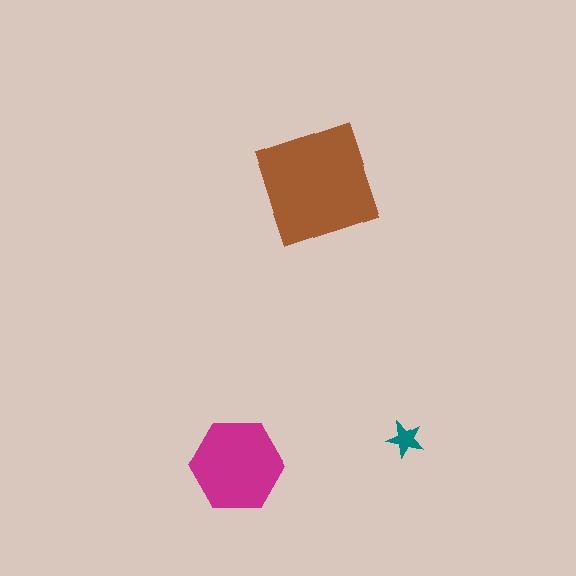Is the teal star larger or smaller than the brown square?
Smaller.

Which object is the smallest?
The teal star.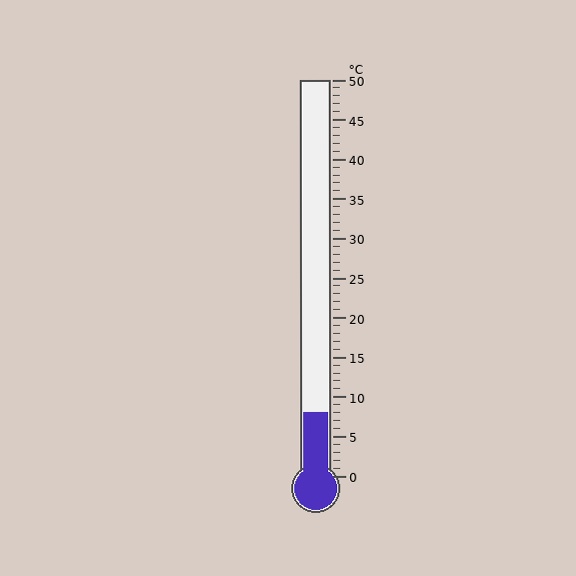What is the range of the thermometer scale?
The thermometer scale ranges from 0°C to 50°C.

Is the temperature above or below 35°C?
The temperature is below 35°C.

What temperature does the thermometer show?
The thermometer shows approximately 8°C.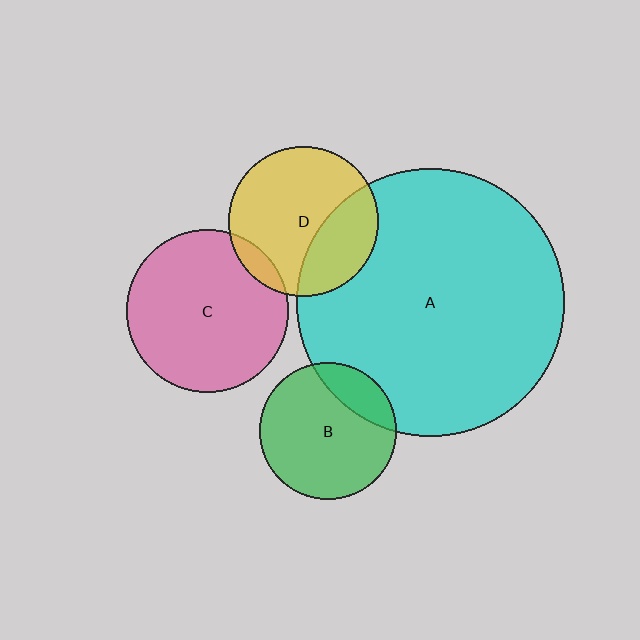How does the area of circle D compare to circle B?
Approximately 1.2 times.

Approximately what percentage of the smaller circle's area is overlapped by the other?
Approximately 30%.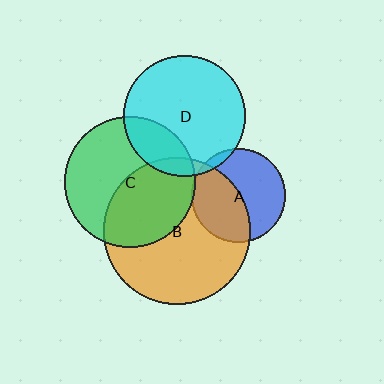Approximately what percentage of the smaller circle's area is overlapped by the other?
Approximately 20%.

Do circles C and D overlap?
Yes.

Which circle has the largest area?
Circle B (orange).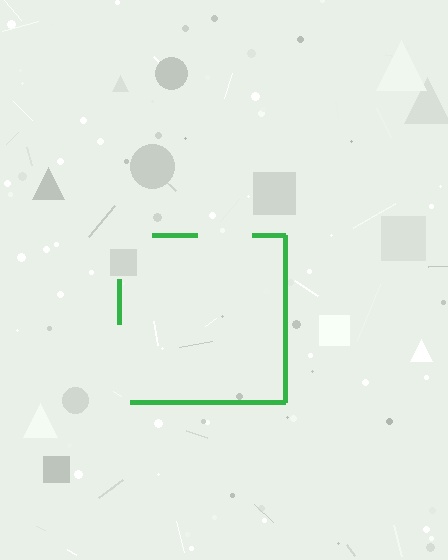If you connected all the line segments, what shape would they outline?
They would outline a square.